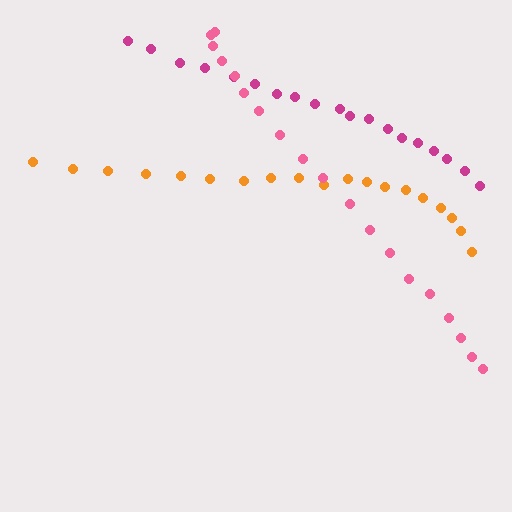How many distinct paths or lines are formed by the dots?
There are 3 distinct paths.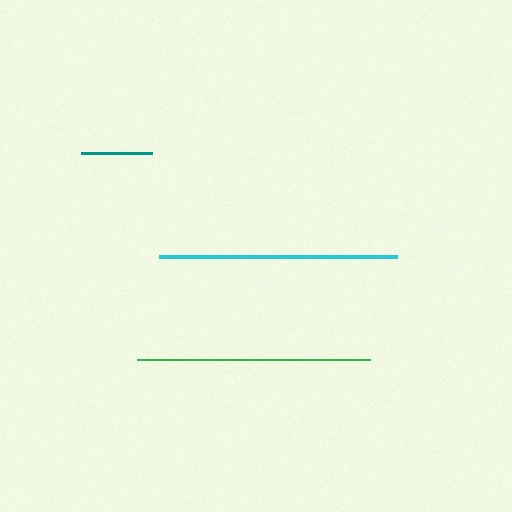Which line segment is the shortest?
The teal line is the shortest at approximately 70 pixels.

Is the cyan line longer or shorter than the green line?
The cyan line is longer than the green line.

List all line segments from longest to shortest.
From longest to shortest: cyan, green, teal.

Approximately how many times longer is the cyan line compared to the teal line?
The cyan line is approximately 3.4 times the length of the teal line.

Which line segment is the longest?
The cyan line is the longest at approximately 238 pixels.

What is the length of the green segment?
The green segment is approximately 233 pixels long.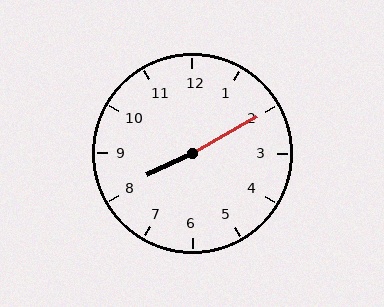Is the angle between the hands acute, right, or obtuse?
It is obtuse.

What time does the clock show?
8:10.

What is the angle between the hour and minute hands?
Approximately 175 degrees.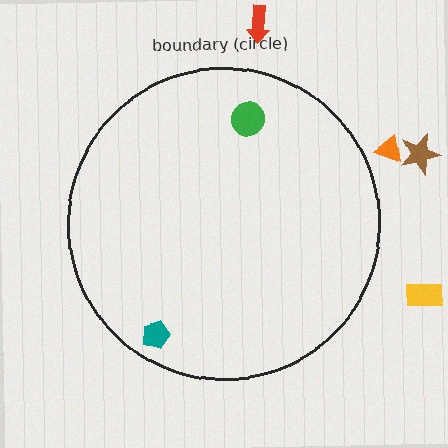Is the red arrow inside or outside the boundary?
Outside.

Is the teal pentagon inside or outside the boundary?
Inside.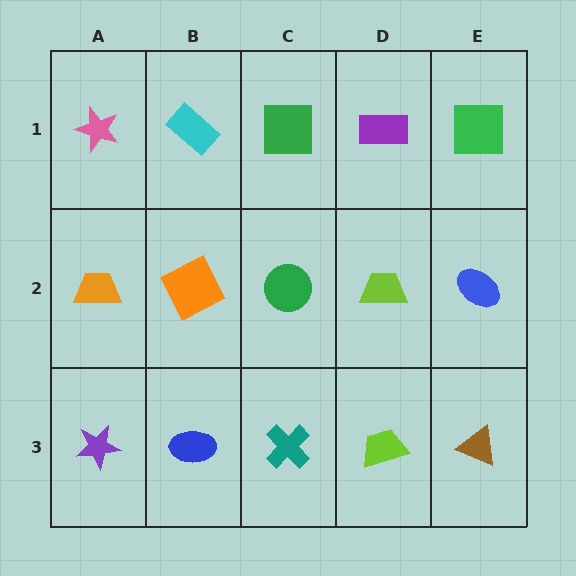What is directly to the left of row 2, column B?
An orange trapezoid.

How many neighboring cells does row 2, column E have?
3.